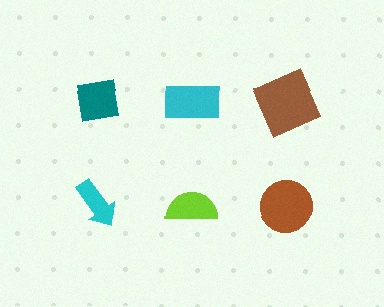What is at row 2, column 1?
A cyan arrow.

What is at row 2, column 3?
A brown circle.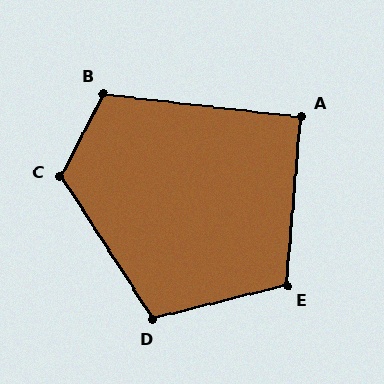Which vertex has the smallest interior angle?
A, at approximately 92 degrees.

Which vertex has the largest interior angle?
C, at approximately 120 degrees.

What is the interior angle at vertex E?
Approximately 109 degrees (obtuse).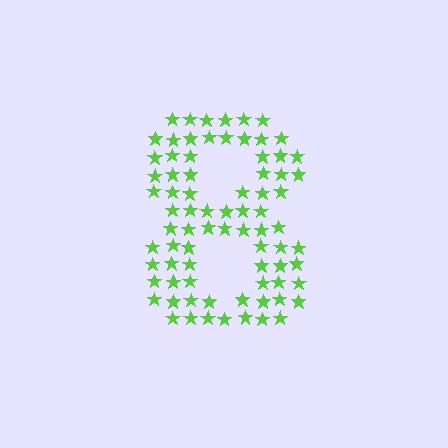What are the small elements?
The small elements are stars.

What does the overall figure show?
The overall figure shows the digit 8.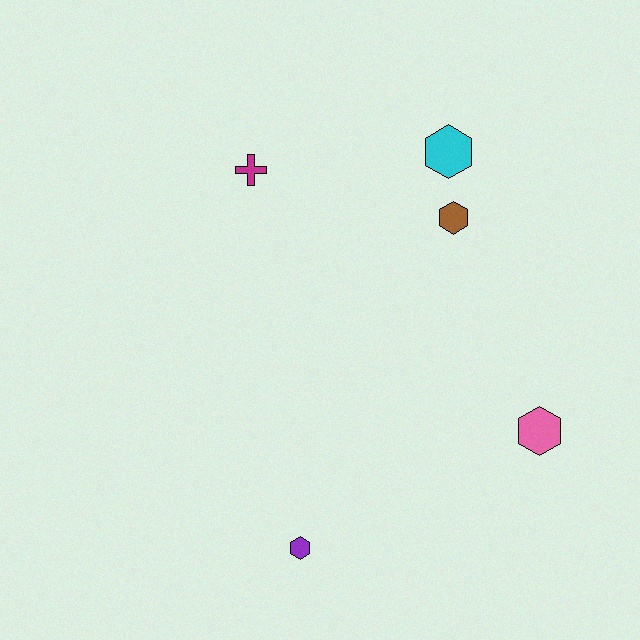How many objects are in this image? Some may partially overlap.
There are 5 objects.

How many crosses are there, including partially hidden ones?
There is 1 cross.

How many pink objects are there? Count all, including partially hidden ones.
There is 1 pink object.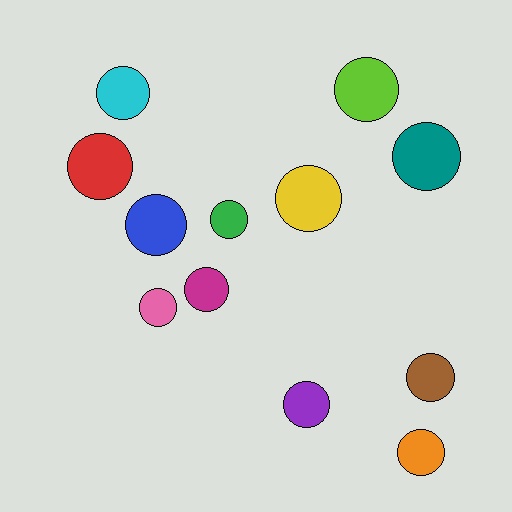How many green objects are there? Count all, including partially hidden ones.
There is 1 green object.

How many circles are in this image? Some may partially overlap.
There are 12 circles.